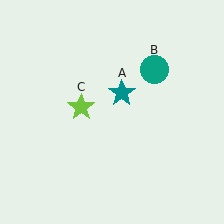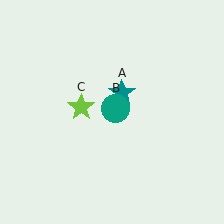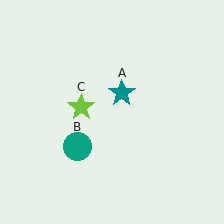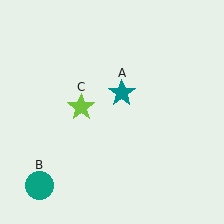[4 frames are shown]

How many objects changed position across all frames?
1 object changed position: teal circle (object B).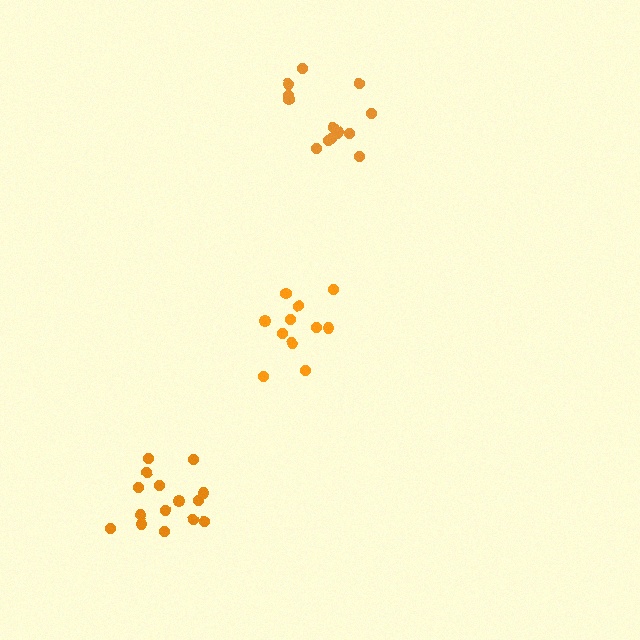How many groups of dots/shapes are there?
There are 3 groups.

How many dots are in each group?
Group 1: 13 dots, Group 2: 11 dots, Group 3: 15 dots (39 total).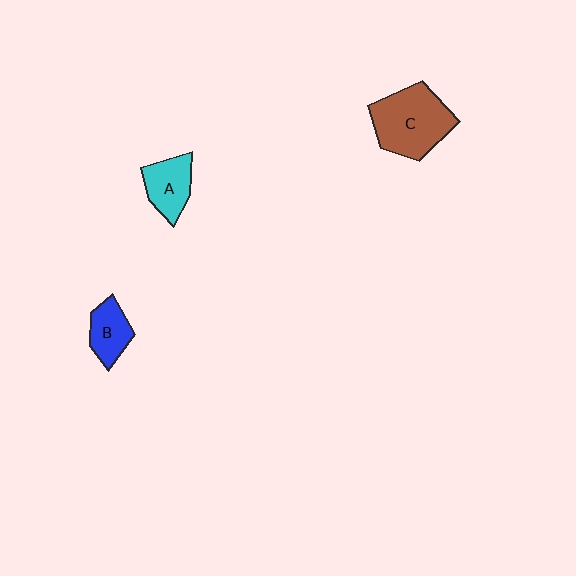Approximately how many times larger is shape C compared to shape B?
Approximately 2.2 times.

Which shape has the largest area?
Shape C (brown).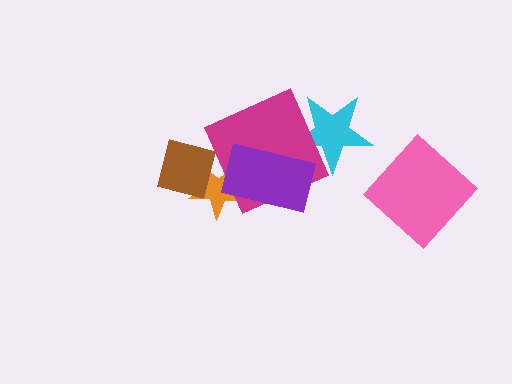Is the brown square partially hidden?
No, no other shape covers it.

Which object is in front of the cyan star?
The magenta square is in front of the cyan star.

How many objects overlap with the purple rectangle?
2 objects overlap with the purple rectangle.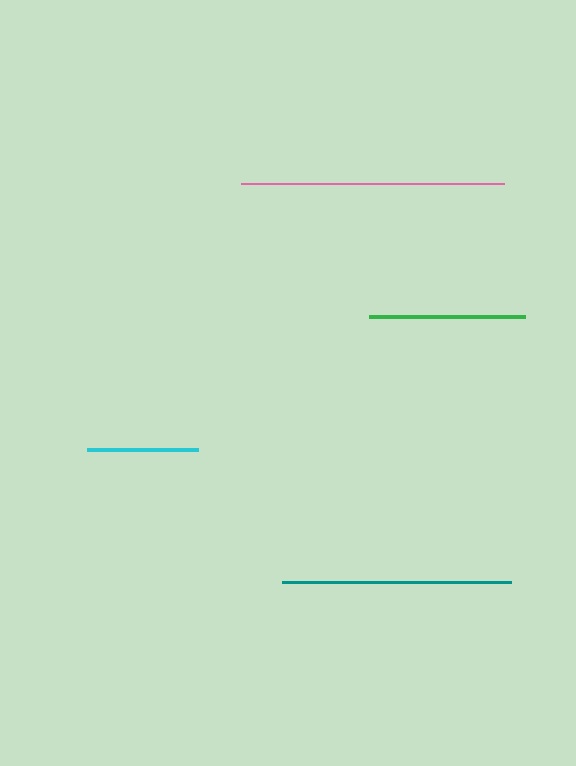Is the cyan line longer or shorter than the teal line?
The teal line is longer than the cyan line.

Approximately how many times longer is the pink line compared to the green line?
The pink line is approximately 1.7 times the length of the green line.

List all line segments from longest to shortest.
From longest to shortest: pink, teal, green, cyan.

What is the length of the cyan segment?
The cyan segment is approximately 111 pixels long.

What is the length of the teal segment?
The teal segment is approximately 229 pixels long.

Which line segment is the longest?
The pink line is the longest at approximately 263 pixels.